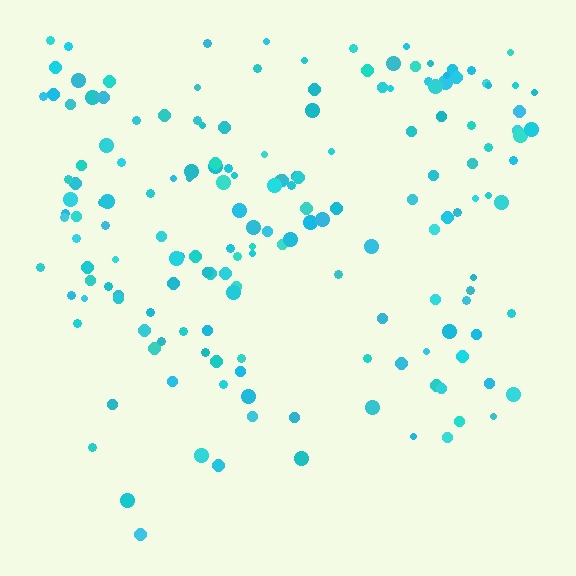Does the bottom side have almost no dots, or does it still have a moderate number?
Still a moderate number, just noticeably fewer than the top.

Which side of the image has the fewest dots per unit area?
The bottom.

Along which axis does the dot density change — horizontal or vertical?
Vertical.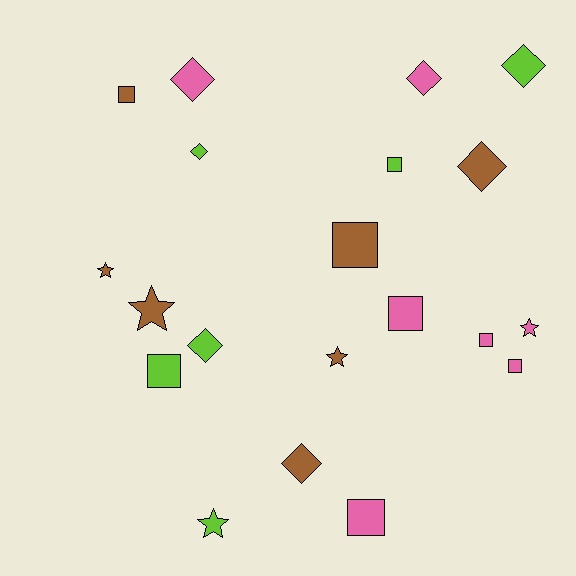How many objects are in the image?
There are 20 objects.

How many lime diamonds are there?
There are 3 lime diamonds.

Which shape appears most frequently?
Square, with 8 objects.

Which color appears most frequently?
Brown, with 7 objects.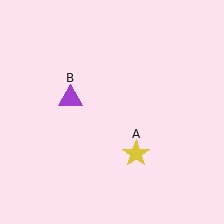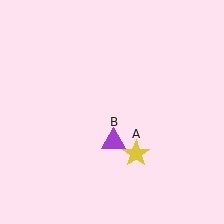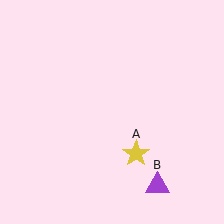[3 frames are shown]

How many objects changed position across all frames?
1 object changed position: purple triangle (object B).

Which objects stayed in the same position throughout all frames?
Yellow star (object A) remained stationary.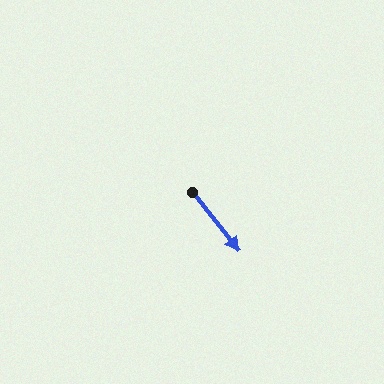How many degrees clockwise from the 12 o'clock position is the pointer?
Approximately 141 degrees.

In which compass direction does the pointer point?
Southeast.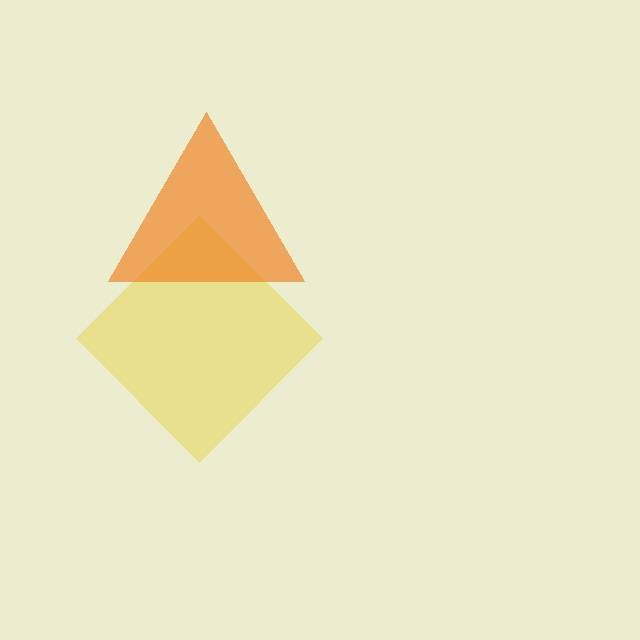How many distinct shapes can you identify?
There are 2 distinct shapes: a yellow diamond, an orange triangle.